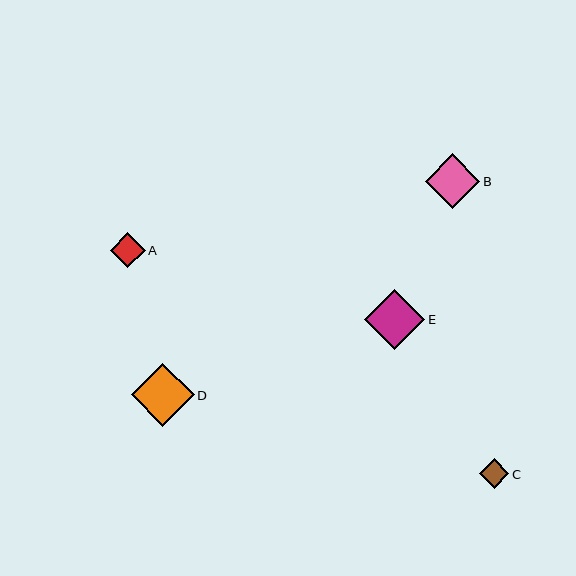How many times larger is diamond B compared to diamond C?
Diamond B is approximately 1.8 times the size of diamond C.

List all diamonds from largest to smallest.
From largest to smallest: D, E, B, A, C.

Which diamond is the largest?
Diamond D is the largest with a size of approximately 63 pixels.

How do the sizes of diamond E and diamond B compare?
Diamond E and diamond B are approximately the same size.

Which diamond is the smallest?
Diamond C is the smallest with a size of approximately 30 pixels.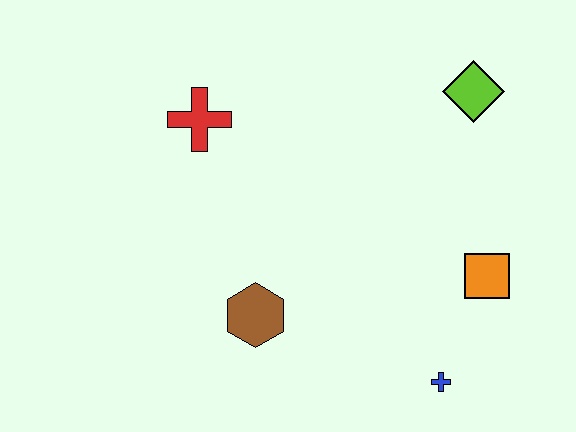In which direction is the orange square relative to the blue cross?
The orange square is above the blue cross.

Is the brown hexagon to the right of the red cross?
Yes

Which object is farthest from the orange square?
The red cross is farthest from the orange square.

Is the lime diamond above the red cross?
Yes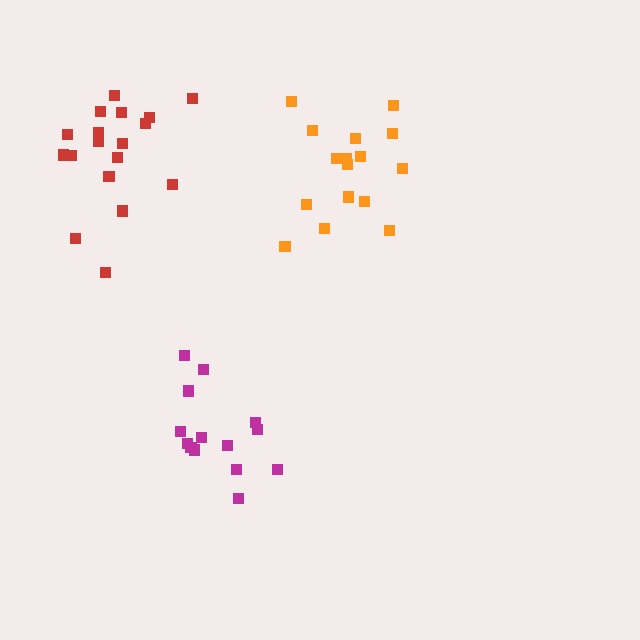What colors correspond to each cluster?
The clusters are colored: magenta, orange, red.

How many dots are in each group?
Group 1: 14 dots, Group 2: 16 dots, Group 3: 18 dots (48 total).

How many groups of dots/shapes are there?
There are 3 groups.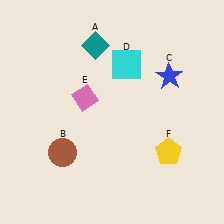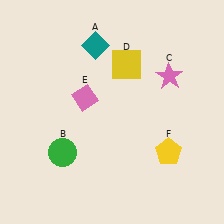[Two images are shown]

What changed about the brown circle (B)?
In Image 1, B is brown. In Image 2, it changed to green.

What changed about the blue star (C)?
In Image 1, C is blue. In Image 2, it changed to pink.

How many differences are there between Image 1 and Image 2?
There are 3 differences between the two images.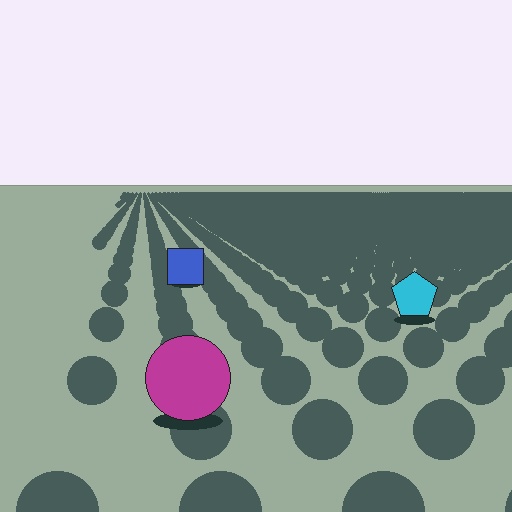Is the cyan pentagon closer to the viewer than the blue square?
Yes. The cyan pentagon is closer — you can tell from the texture gradient: the ground texture is coarser near it.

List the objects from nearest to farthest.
From nearest to farthest: the magenta circle, the cyan pentagon, the blue square.